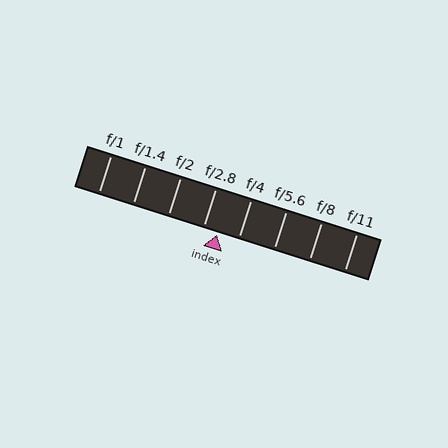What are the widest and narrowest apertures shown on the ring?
The widest aperture shown is f/1 and the narrowest is f/11.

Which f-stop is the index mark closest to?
The index mark is closest to f/2.8.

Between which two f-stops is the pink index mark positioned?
The index mark is between f/2.8 and f/4.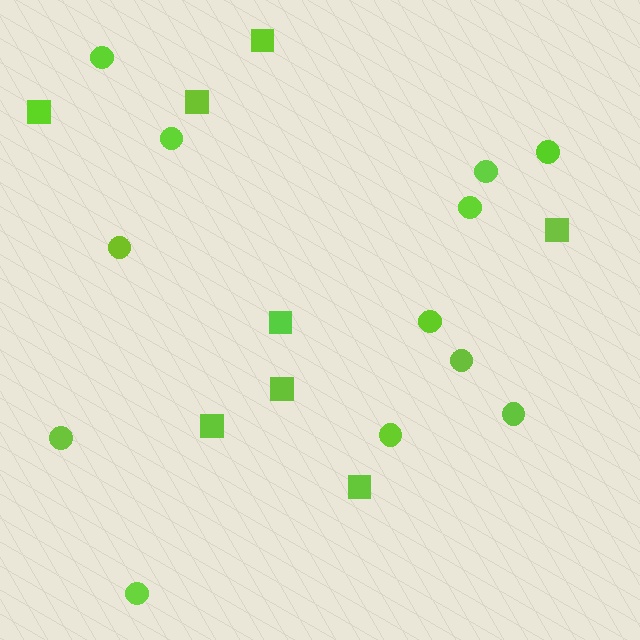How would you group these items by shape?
There are 2 groups: one group of squares (8) and one group of circles (12).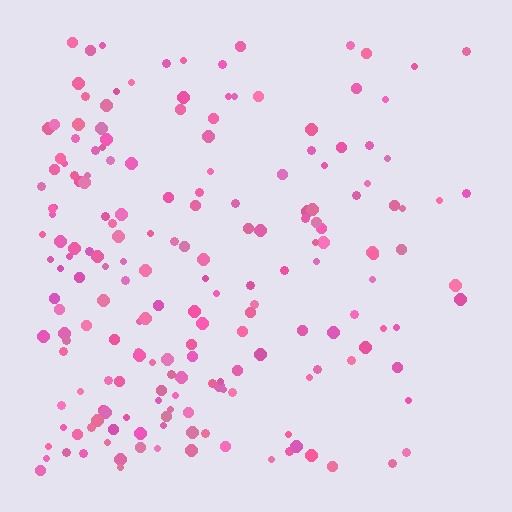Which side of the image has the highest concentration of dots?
The left.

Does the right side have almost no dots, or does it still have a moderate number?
Still a moderate number, just noticeably fewer than the left.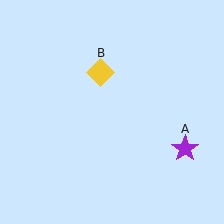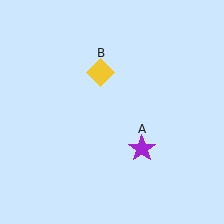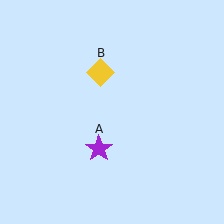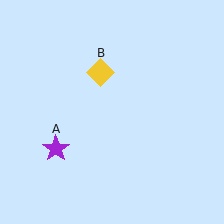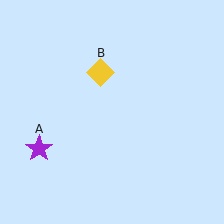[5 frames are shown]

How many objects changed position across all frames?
1 object changed position: purple star (object A).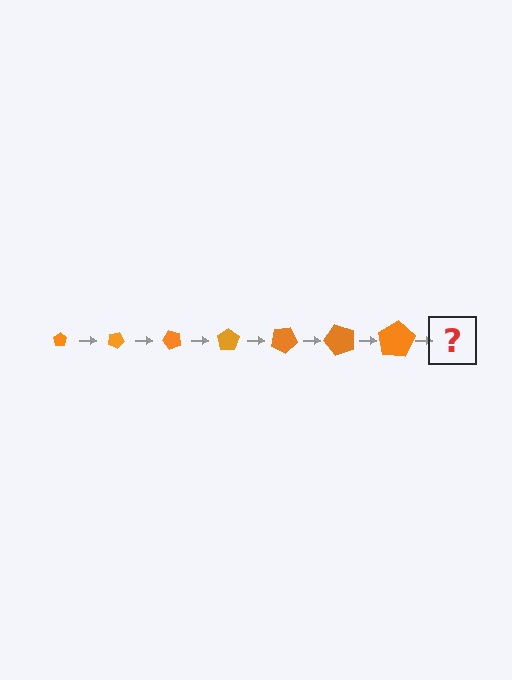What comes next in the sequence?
The next element should be a pentagon, larger than the previous one and rotated 175 degrees from the start.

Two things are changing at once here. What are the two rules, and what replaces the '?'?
The two rules are that the pentagon grows larger each step and it rotates 25 degrees each step. The '?' should be a pentagon, larger than the previous one and rotated 175 degrees from the start.